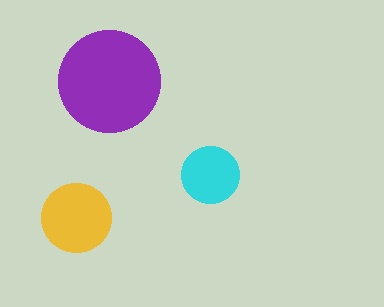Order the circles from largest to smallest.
the purple one, the yellow one, the cyan one.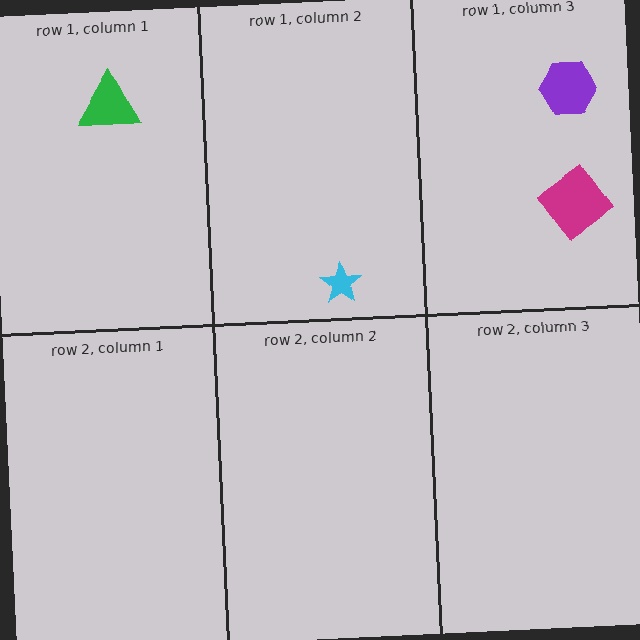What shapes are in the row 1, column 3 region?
The purple hexagon, the magenta diamond.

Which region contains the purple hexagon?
The row 1, column 3 region.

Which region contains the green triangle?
The row 1, column 1 region.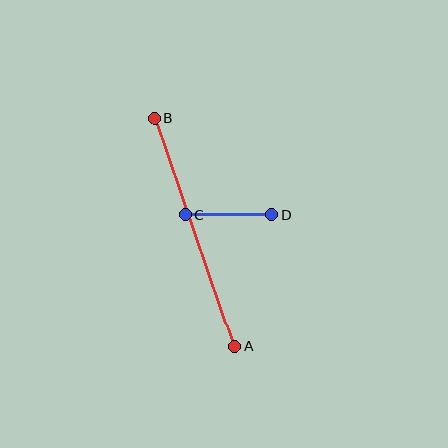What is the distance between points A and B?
The distance is approximately 241 pixels.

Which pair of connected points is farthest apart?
Points A and B are farthest apart.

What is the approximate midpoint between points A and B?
The midpoint is at approximately (194, 232) pixels.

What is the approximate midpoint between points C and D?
The midpoint is at approximately (229, 215) pixels.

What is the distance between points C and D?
The distance is approximately 86 pixels.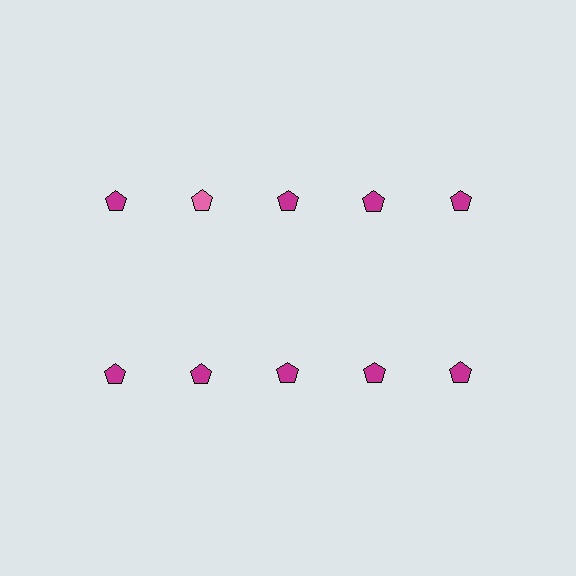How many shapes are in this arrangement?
There are 10 shapes arranged in a grid pattern.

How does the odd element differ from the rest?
It has a different color: pink instead of magenta.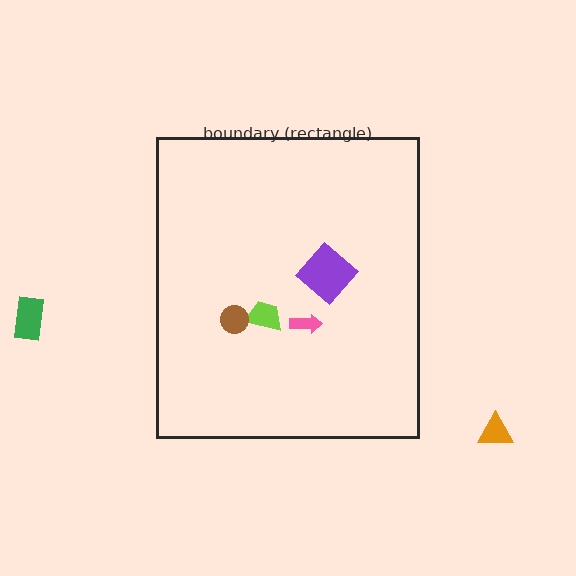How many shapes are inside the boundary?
4 inside, 2 outside.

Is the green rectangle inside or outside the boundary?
Outside.